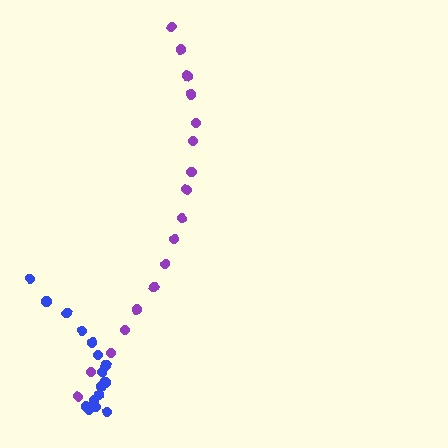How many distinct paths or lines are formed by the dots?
There are 2 distinct paths.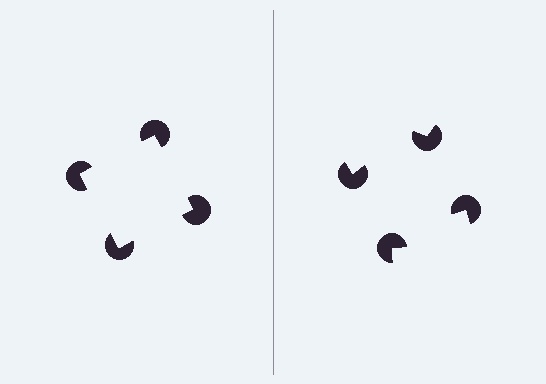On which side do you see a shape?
An illusory square appears on the left side. On the right side the wedge cuts are rotated, so no coherent shape forms.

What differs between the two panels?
The pac-man discs are positioned identically on both sides; only the wedge orientations differ. On the left they align to a square; on the right they are misaligned.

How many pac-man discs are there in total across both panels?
8 — 4 on each side.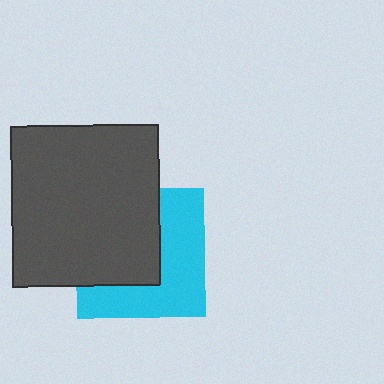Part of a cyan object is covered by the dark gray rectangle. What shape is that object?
It is a square.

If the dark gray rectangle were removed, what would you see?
You would see the complete cyan square.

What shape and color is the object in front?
The object in front is a dark gray rectangle.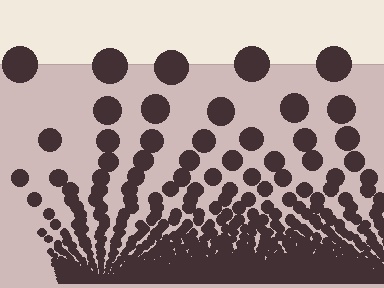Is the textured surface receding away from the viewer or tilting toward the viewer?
The surface appears to tilt toward the viewer. Texture elements get larger and sparser toward the top.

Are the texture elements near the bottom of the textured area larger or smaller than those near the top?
Smaller. The gradient is inverted — elements near the bottom are smaller and denser.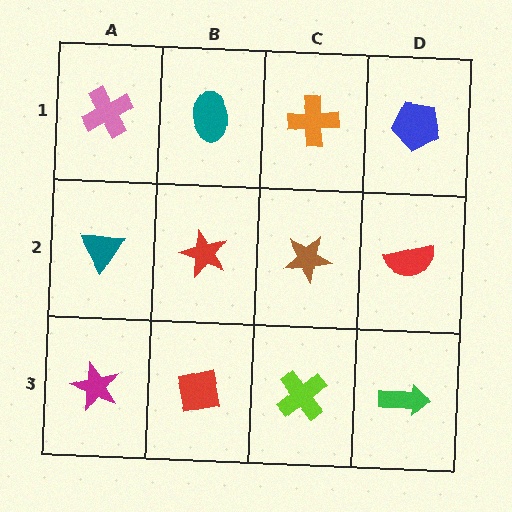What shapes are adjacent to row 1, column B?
A red star (row 2, column B), a pink cross (row 1, column A), an orange cross (row 1, column C).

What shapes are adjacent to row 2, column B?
A teal ellipse (row 1, column B), a red square (row 3, column B), a teal triangle (row 2, column A), a brown star (row 2, column C).